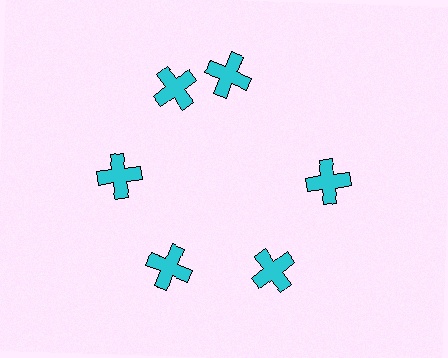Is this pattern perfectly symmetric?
No. The 6 cyan crosses are arranged in a ring, but one element near the 1 o'clock position is rotated out of alignment along the ring, breaking the 6-fold rotational symmetry.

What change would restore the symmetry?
The symmetry would be restored by rotating it back into even spacing with its neighbors so that all 6 crosses sit at equal angles and equal distance from the center.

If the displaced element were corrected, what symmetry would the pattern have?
It would have 6-fold rotational symmetry — the pattern would map onto itself every 60 degrees.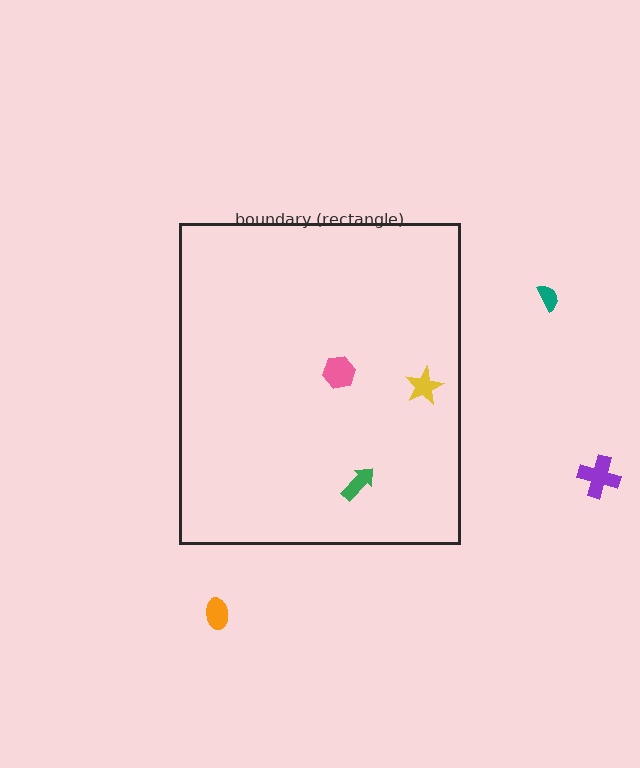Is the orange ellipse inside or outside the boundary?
Outside.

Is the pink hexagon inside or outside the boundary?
Inside.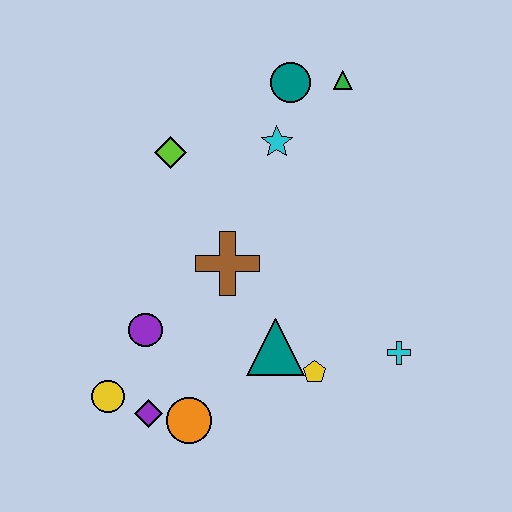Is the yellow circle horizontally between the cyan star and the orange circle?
No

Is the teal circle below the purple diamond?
No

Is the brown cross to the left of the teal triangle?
Yes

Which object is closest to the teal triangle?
The yellow pentagon is closest to the teal triangle.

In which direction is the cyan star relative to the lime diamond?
The cyan star is to the right of the lime diamond.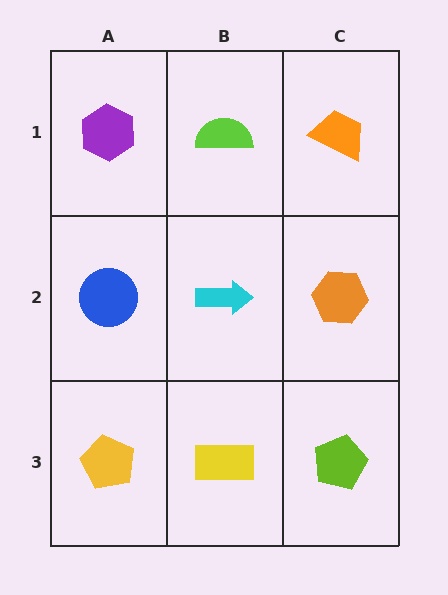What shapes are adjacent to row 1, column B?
A cyan arrow (row 2, column B), a purple hexagon (row 1, column A), an orange trapezoid (row 1, column C).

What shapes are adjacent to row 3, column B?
A cyan arrow (row 2, column B), a yellow pentagon (row 3, column A), a lime pentagon (row 3, column C).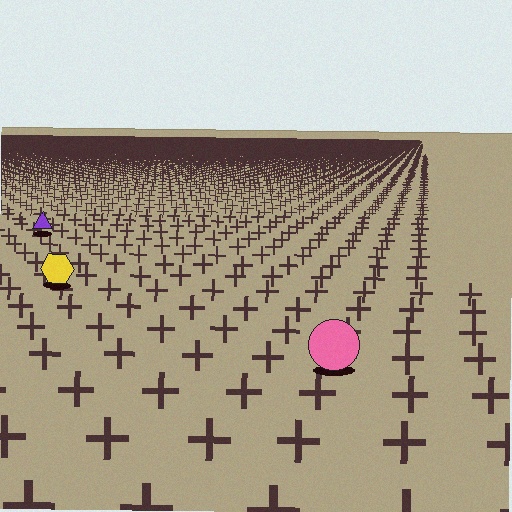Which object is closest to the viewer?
The pink circle is closest. The texture marks near it are larger and more spread out.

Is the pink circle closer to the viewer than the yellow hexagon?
Yes. The pink circle is closer — you can tell from the texture gradient: the ground texture is coarser near it.